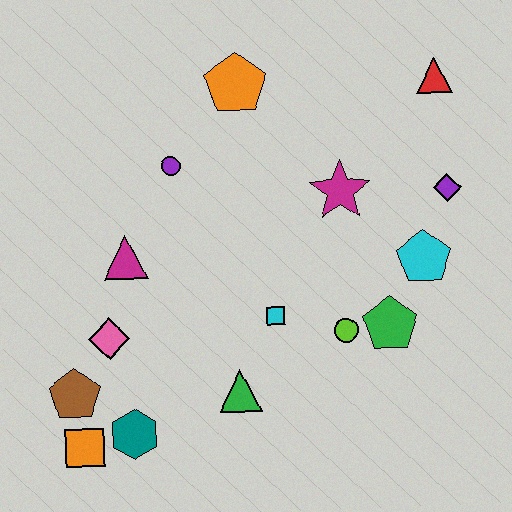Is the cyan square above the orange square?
Yes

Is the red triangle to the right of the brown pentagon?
Yes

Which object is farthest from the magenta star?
The orange square is farthest from the magenta star.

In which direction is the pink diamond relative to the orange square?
The pink diamond is above the orange square.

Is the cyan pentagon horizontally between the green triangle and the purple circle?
No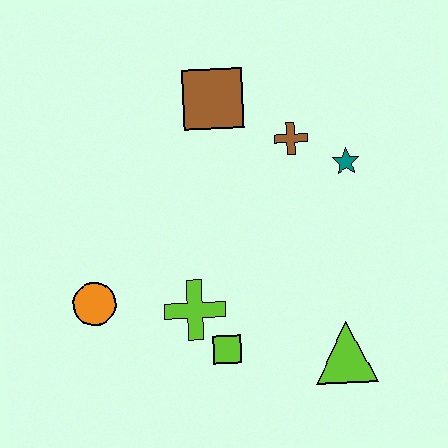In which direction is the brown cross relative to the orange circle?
The brown cross is to the right of the orange circle.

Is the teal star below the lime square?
No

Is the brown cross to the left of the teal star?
Yes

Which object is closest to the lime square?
The lime cross is closest to the lime square.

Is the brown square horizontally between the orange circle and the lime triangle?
Yes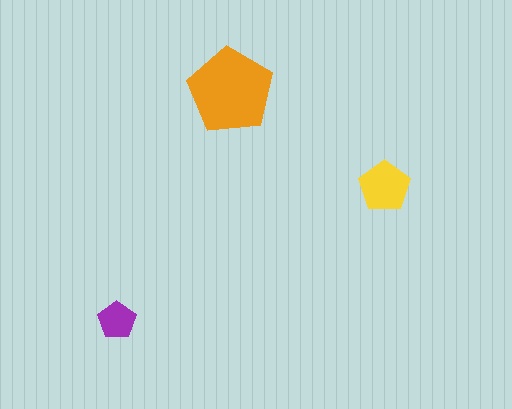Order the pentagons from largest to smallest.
the orange one, the yellow one, the purple one.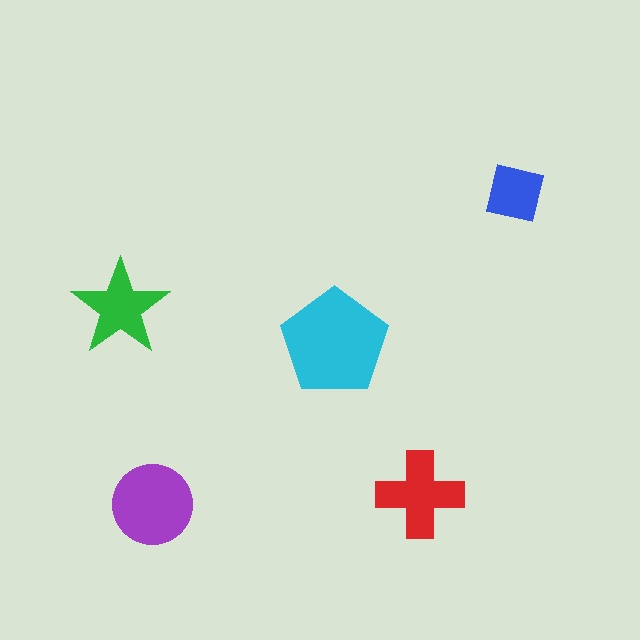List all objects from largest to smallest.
The cyan pentagon, the purple circle, the red cross, the green star, the blue square.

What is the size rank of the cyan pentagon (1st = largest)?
1st.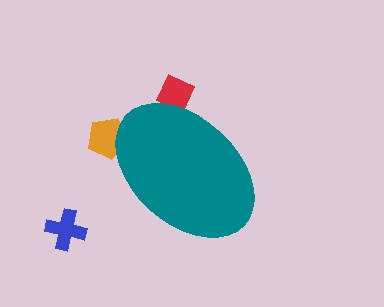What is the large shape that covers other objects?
A teal ellipse.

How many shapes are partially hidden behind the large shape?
2 shapes are partially hidden.